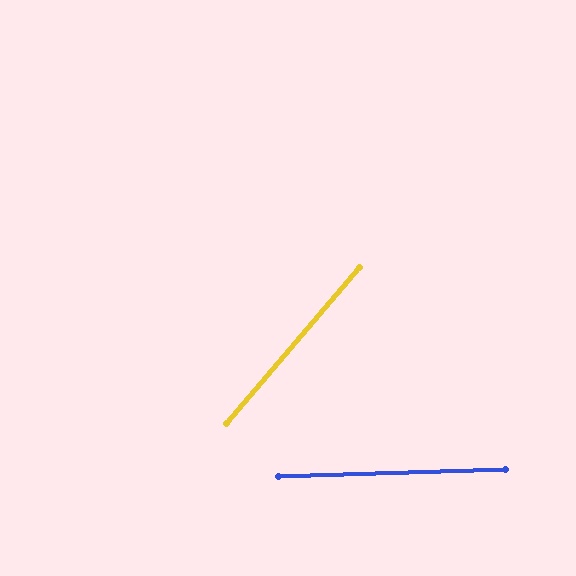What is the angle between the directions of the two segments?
Approximately 48 degrees.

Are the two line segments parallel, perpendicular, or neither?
Neither parallel nor perpendicular — they differ by about 48°.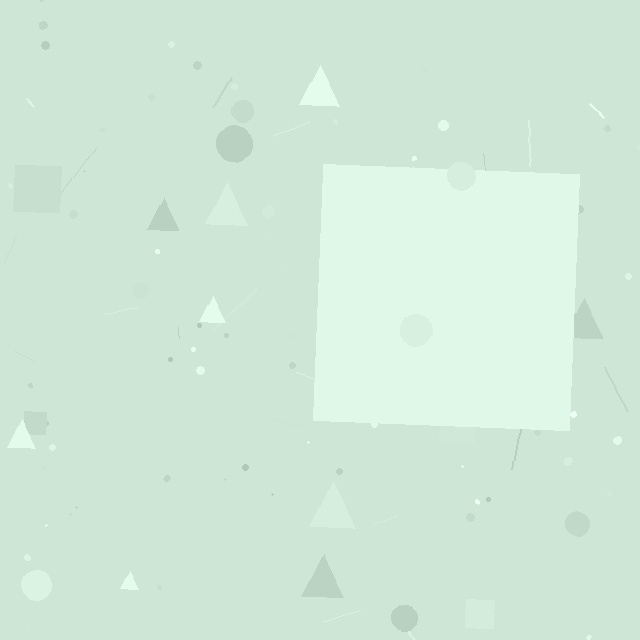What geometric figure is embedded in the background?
A square is embedded in the background.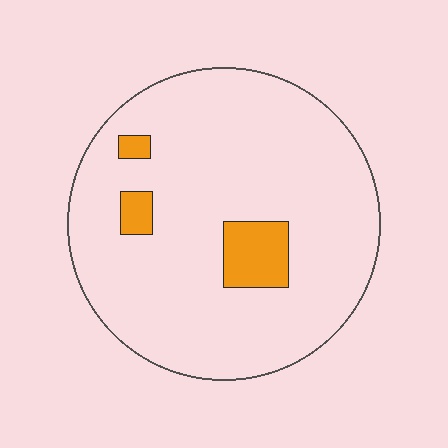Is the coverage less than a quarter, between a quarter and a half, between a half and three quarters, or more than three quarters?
Less than a quarter.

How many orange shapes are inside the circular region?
3.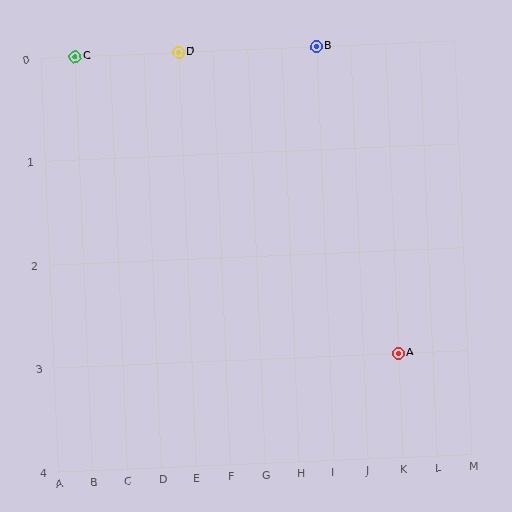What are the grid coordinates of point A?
Point A is at grid coordinates (K, 3).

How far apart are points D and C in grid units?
Points D and C are 3 columns apart.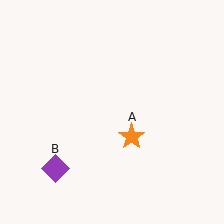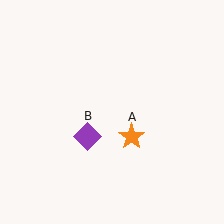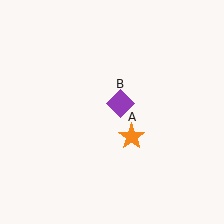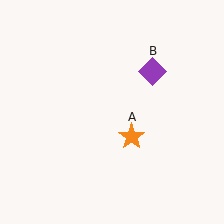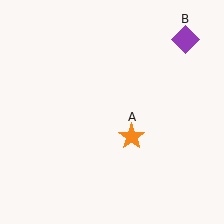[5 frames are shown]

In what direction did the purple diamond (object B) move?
The purple diamond (object B) moved up and to the right.